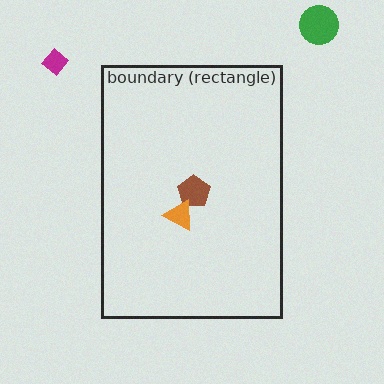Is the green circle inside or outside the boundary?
Outside.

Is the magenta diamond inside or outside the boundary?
Outside.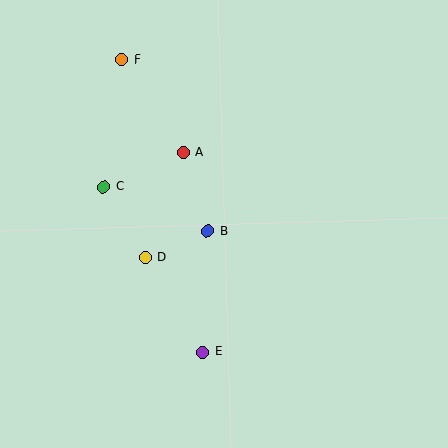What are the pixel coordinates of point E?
Point E is at (203, 352).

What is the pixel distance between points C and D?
The distance between C and D is 82 pixels.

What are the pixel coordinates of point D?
Point D is at (145, 258).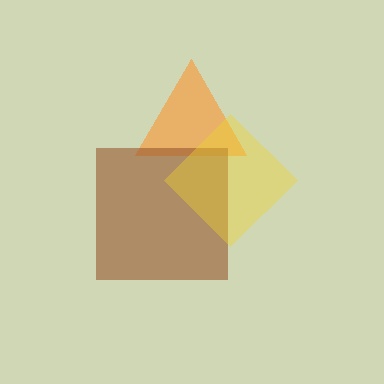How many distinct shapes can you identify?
There are 3 distinct shapes: an orange triangle, a brown square, a yellow diamond.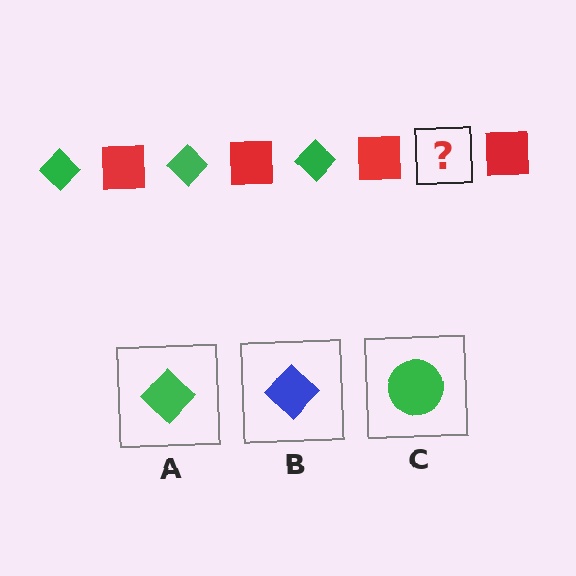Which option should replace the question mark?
Option A.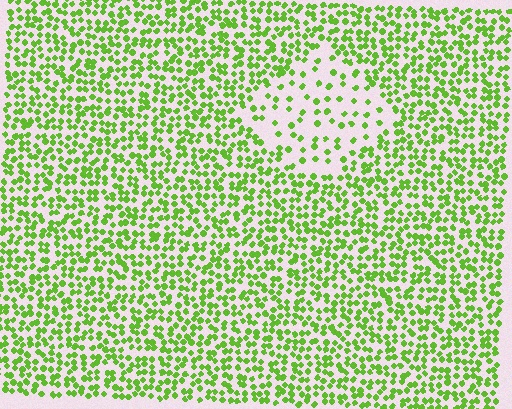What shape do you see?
I see a diamond.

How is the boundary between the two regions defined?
The boundary is defined by a change in element density (approximately 2.7x ratio). All elements are the same color, size, and shape.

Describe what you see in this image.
The image contains small lime elements arranged at two different densities. A diamond-shaped region is visible where the elements are less densely packed than the surrounding area.